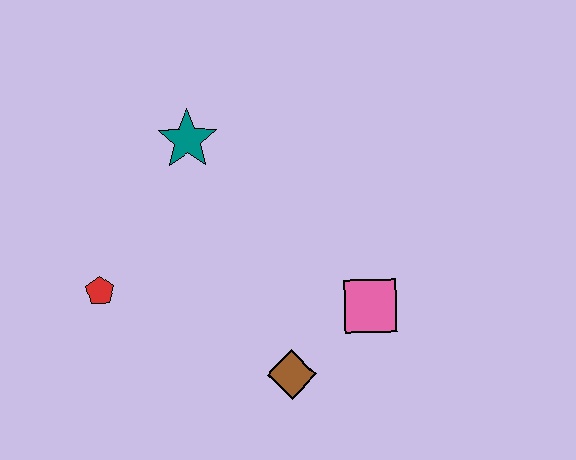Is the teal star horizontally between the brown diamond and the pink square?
No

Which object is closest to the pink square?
The brown diamond is closest to the pink square.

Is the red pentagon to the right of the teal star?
No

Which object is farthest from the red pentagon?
The pink square is farthest from the red pentagon.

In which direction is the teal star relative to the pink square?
The teal star is to the left of the pink square.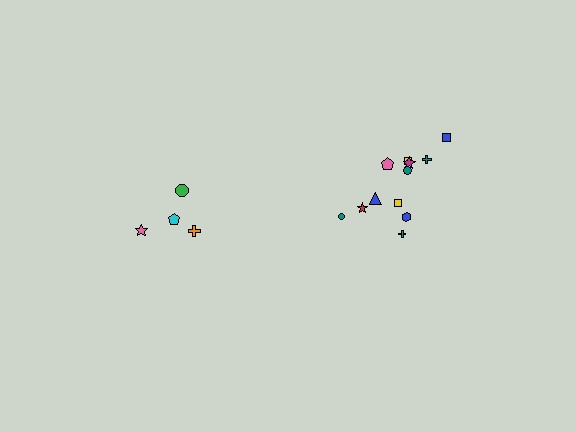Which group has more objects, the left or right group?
The right group.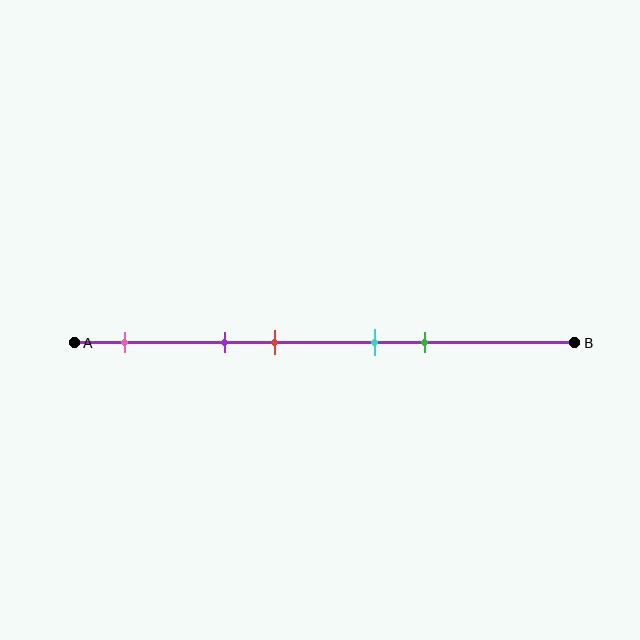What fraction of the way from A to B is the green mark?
The green mark is approximately 70% (0.7) of the way from A to B.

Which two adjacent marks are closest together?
The cyan and green marks are the closest adjacent pair.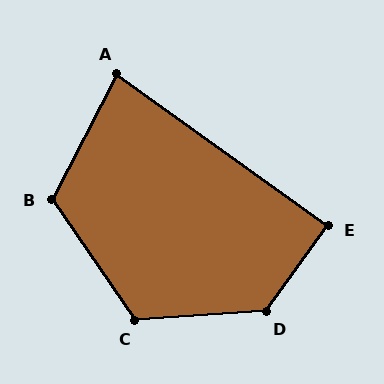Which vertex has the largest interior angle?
D, at approximately 130 degrees.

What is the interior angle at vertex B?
Approximately 118 degrees (obtuse).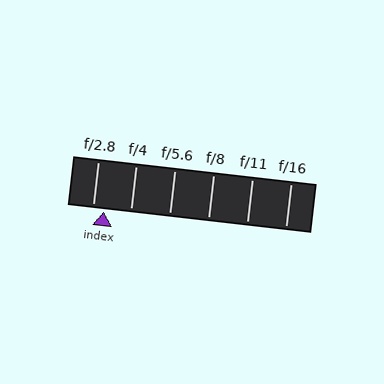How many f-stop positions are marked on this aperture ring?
There are 6 f-stop positions marked.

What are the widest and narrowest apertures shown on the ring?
The widest aperture shown is f/2.8 and the narrowest is f/16.